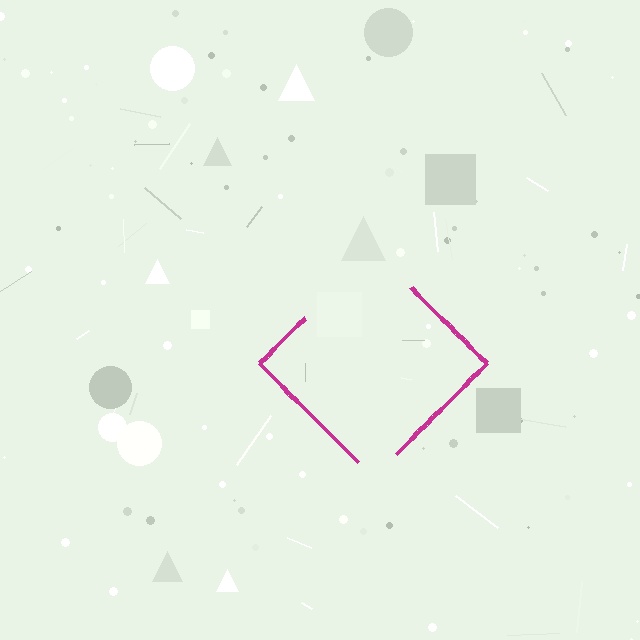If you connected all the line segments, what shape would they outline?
They would outline a diamond.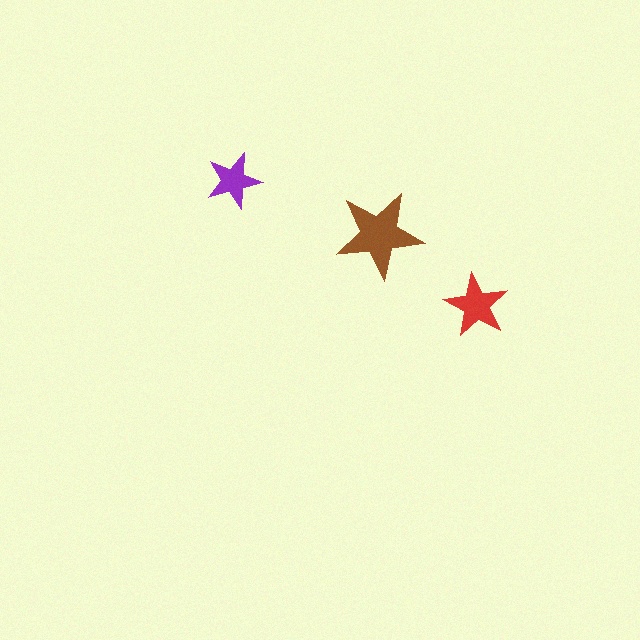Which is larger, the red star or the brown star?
The brown one.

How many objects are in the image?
There are 3 objects in the image.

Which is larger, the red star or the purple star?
The red one.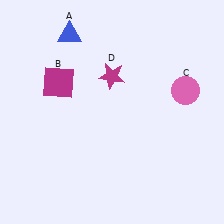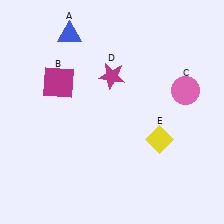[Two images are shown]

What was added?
A yellow diamond (E) was added in Image 2.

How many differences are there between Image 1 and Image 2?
There is 1 difference between the two images.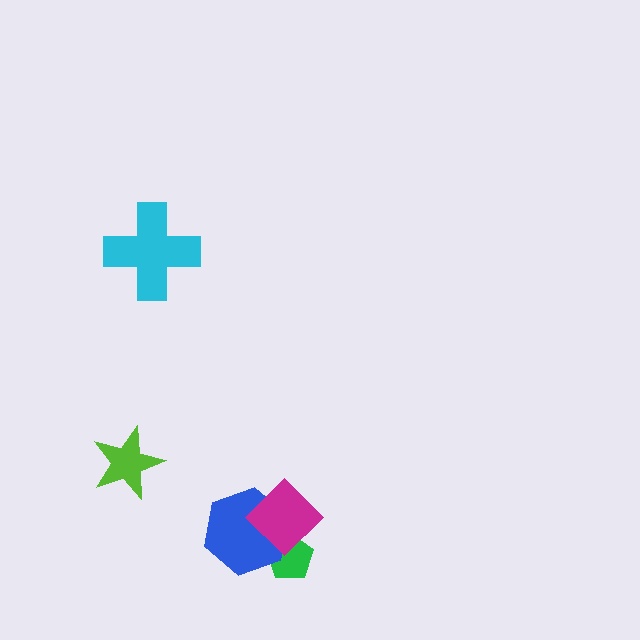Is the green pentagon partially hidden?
Yes, it is partially covered by another shape.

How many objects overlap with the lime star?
0 objects overlap with the lime star.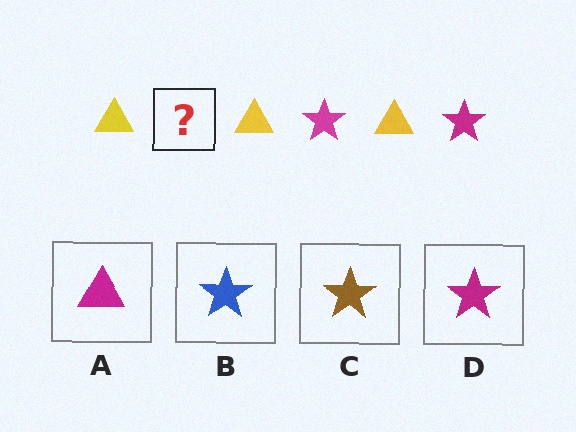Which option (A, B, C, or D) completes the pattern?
D.